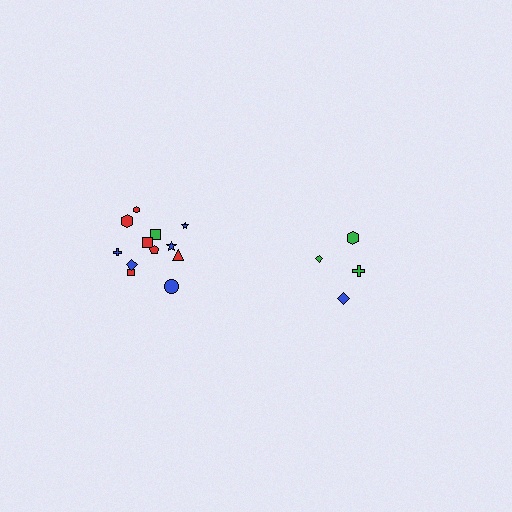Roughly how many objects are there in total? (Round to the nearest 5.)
Roughly 15 objects in total.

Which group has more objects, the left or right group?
The left group.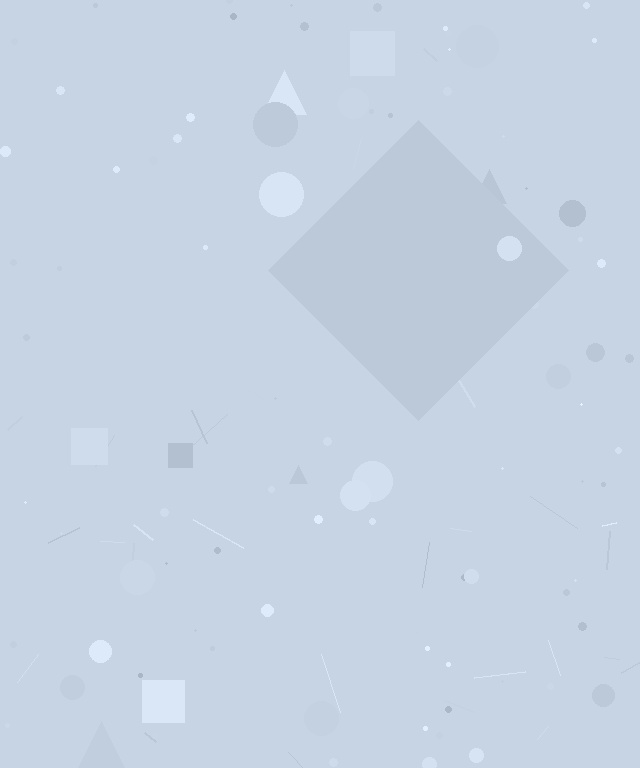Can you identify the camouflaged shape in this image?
The camouflaged shape is a diamond.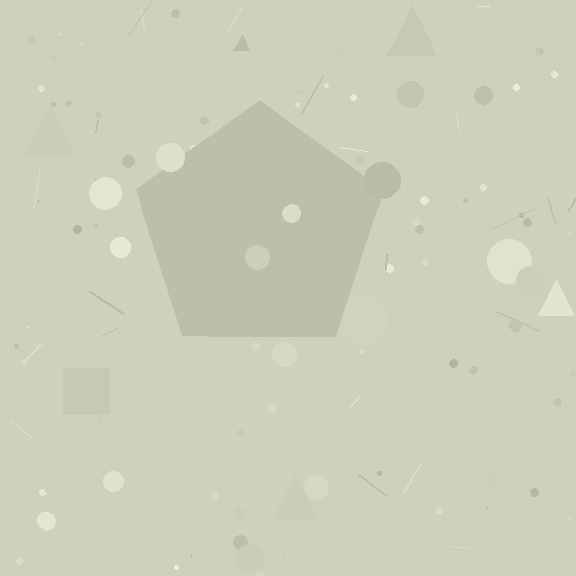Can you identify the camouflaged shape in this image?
The camouflaged shape is a pentagon.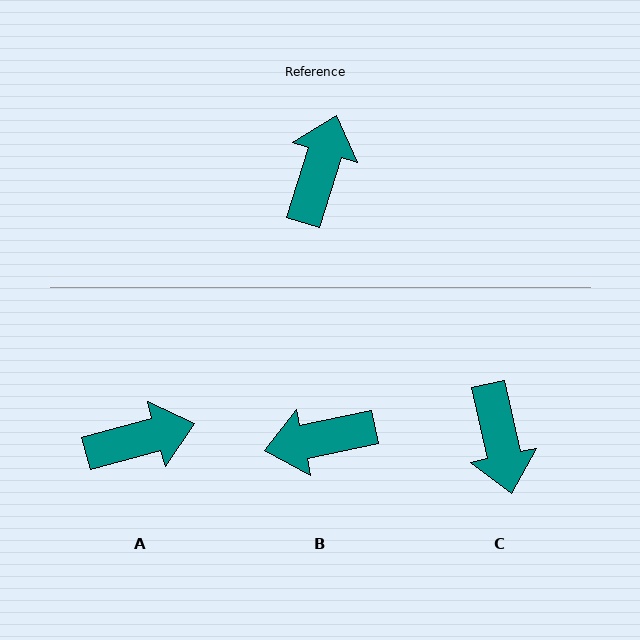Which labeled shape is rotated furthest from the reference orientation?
C, about 150 degrees away.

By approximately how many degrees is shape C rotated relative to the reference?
Approximately 150 degrees clockwise.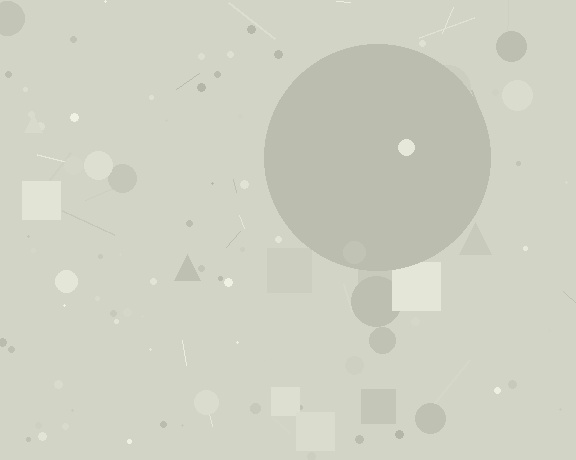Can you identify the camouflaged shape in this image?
The camouflaged shape is a circle.